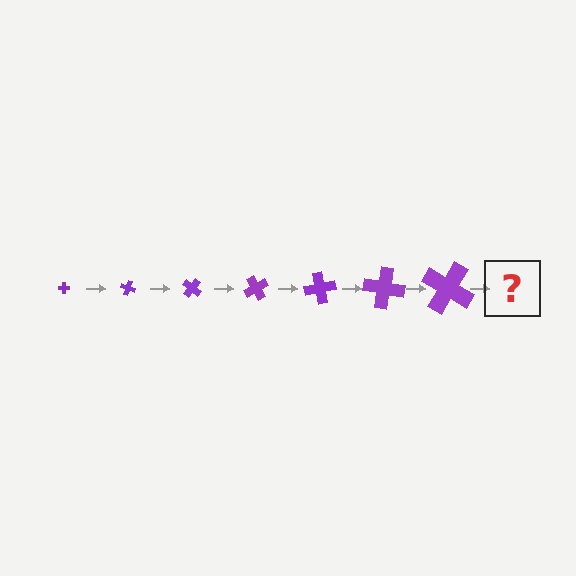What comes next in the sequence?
The next element should be a cross, larger than the previous one and rotated 140 degrees from the start.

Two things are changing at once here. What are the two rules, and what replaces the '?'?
The two rules are that the cross grows larger each step and it rotates 20 degrees each step. The '?' should be a cross, larger than the previous one and rotated 140 degrees from the start.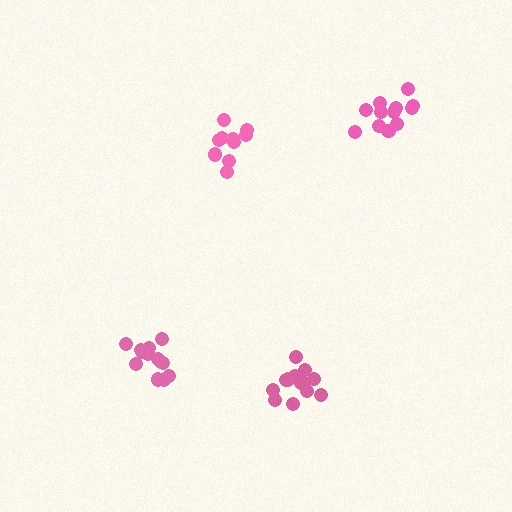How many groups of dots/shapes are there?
There are 4 groups.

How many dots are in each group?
Group 1: 13 dots, Group 2: 14 dots, Group 3: 10 dots, Group 4: 13 dots (50 total).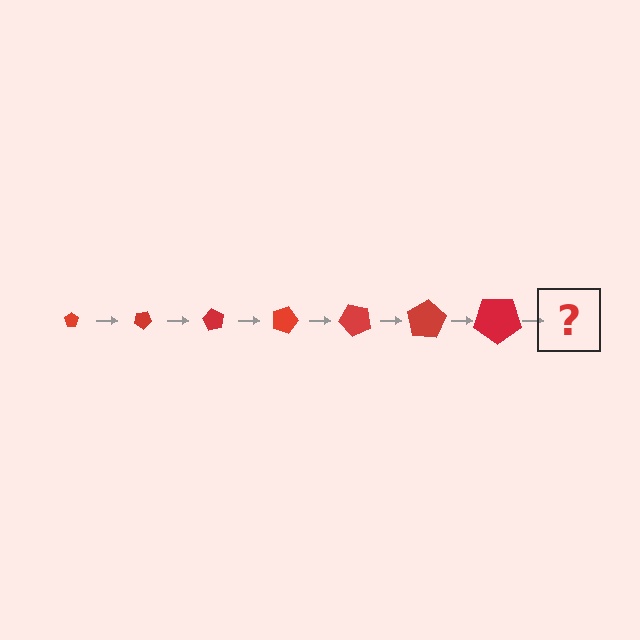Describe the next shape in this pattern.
It should be a pentagon, larger than the previous one and rotated 210 degrees from the start.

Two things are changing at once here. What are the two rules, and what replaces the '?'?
The two rules are that the pentagon grows larger each step and it rotates 30 degrees each step. The '?' should be a pentagon, larger than the previous one and rotated 210 degrees from the start.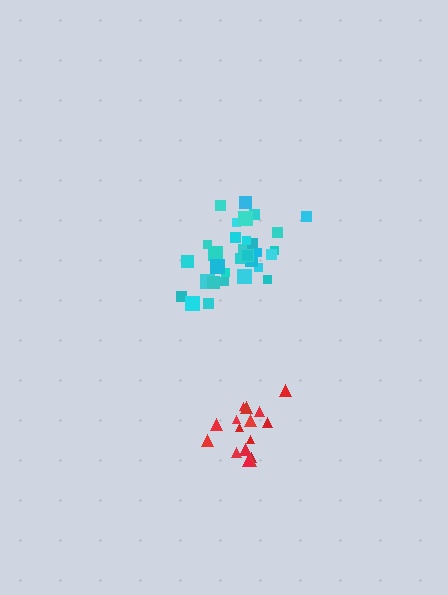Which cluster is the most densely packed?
Cyan.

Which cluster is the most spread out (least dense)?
Red.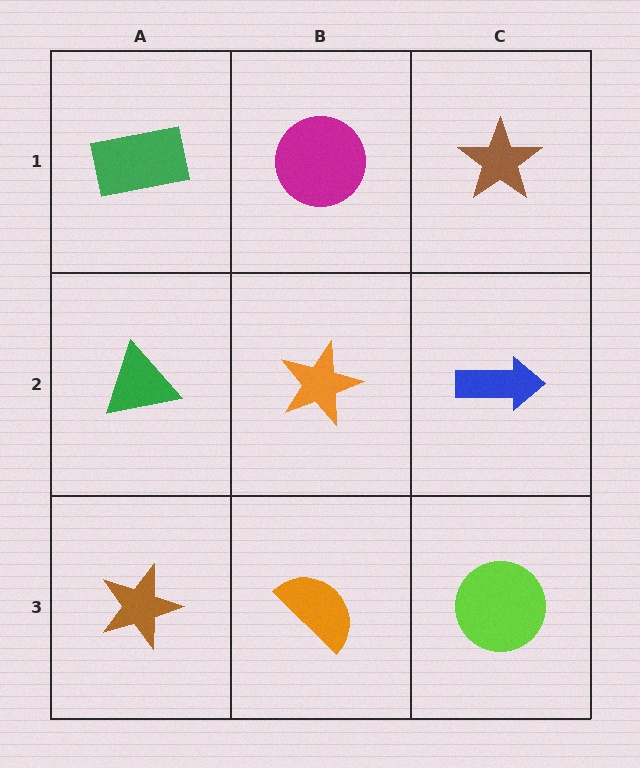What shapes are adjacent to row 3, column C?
A blue arrow (row 2, column C), an orange semicircle (row 3, column B).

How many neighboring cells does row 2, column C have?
3.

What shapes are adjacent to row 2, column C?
A brown star (row 1, column C), a lime circle (row 3, column C), an orange star (row 2, column B).